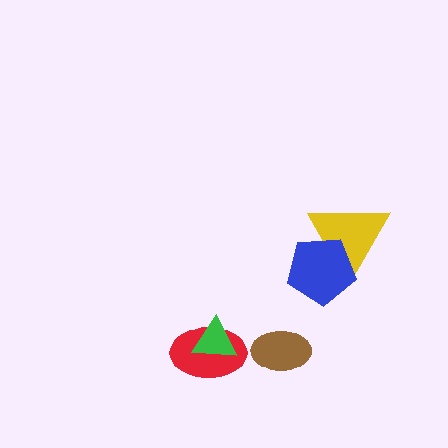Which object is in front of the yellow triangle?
The blue pentagon is in front of the yellow triangle.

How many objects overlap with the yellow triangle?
1 object overlaps with the yellow triangle.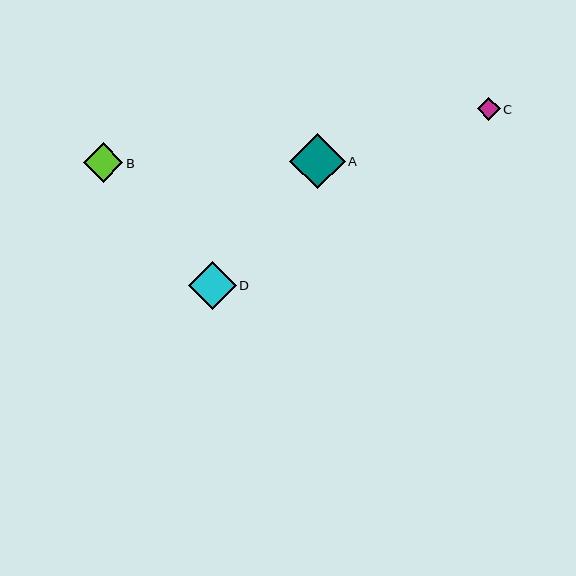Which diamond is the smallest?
Diamond C is the smallest with a size of approximately 23 pixels.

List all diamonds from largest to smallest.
From largest to smallest: A, D, B, C.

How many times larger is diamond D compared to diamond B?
Diamond D is approximately 1.2 times the size of diamond B.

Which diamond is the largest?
Diamond A is the largest with a size of approximately 55 pixels.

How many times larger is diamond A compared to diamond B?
Diamond A is approximately 1.4 times the size of diamond B.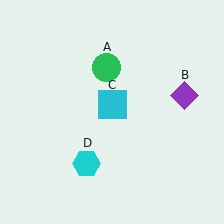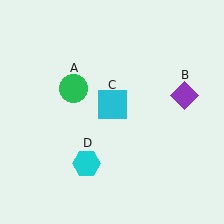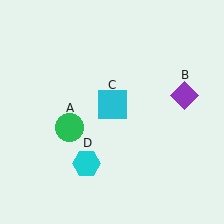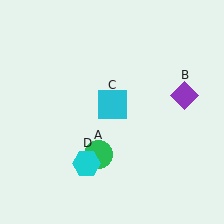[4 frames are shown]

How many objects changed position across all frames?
1 object changed position: green circle (object A).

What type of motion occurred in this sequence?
The green circle (object A) rotated counterclockwise around the center of the scene.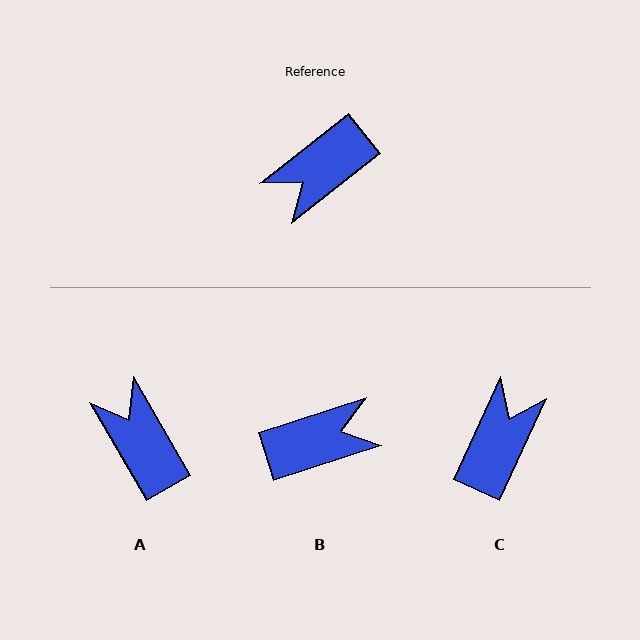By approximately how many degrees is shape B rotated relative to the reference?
Approximately 160 degrees counter-clockwise.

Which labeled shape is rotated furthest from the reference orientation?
B, about 160 degrees away.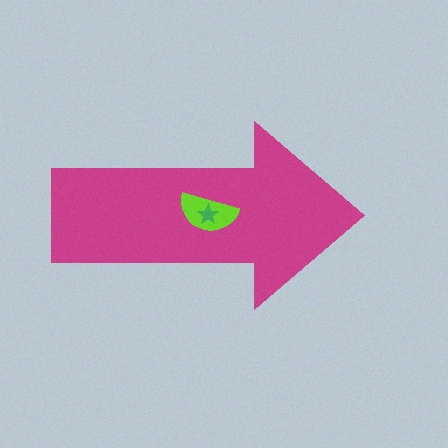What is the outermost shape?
The magenta arrow.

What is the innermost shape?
The green star.